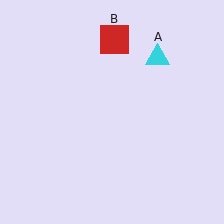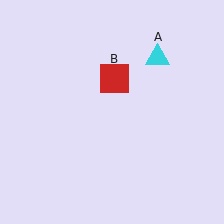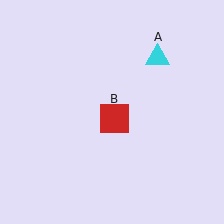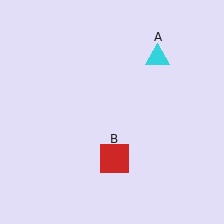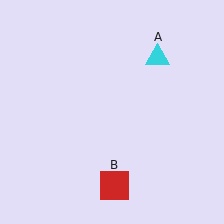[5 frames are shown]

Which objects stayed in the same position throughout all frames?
Cyan triangle (object A) remained stationary.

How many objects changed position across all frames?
1 object changed position: red square (object B).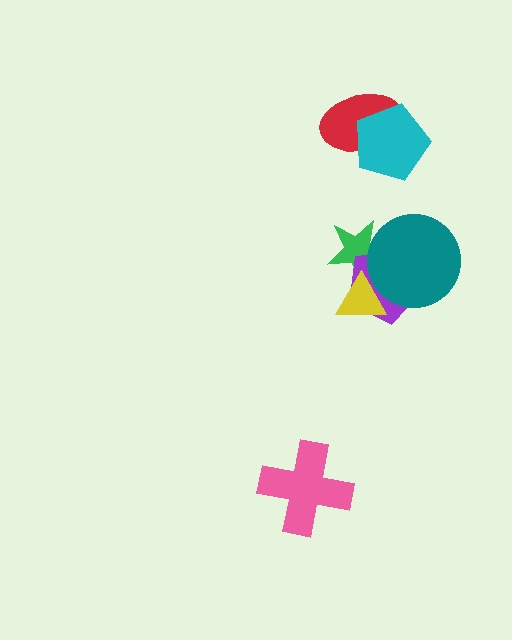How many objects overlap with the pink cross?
0 objects overlap with the pink cross.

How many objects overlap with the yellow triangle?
3 objects overlap with the yellow triangle.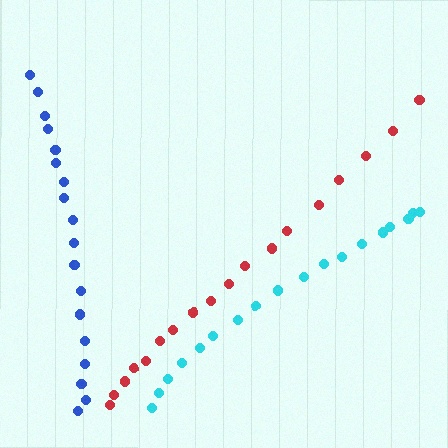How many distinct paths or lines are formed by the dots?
There are 3 distinct paths.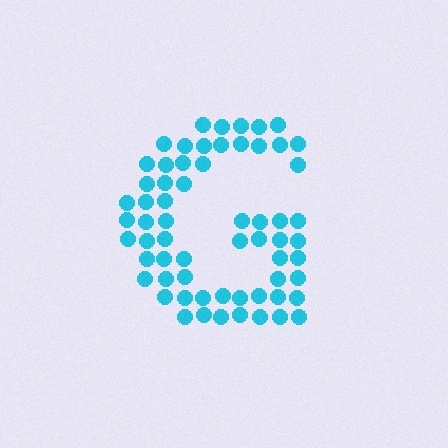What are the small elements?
The small elements are circles.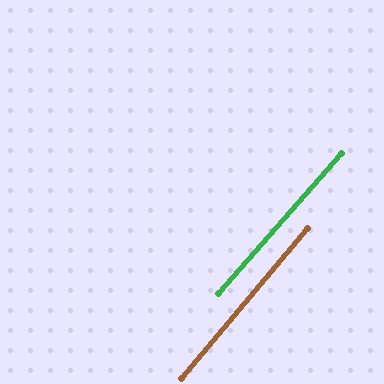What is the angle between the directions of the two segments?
Approximately 1 degree.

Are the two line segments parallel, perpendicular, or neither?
Parallel — their directions differ by only 1.1°.